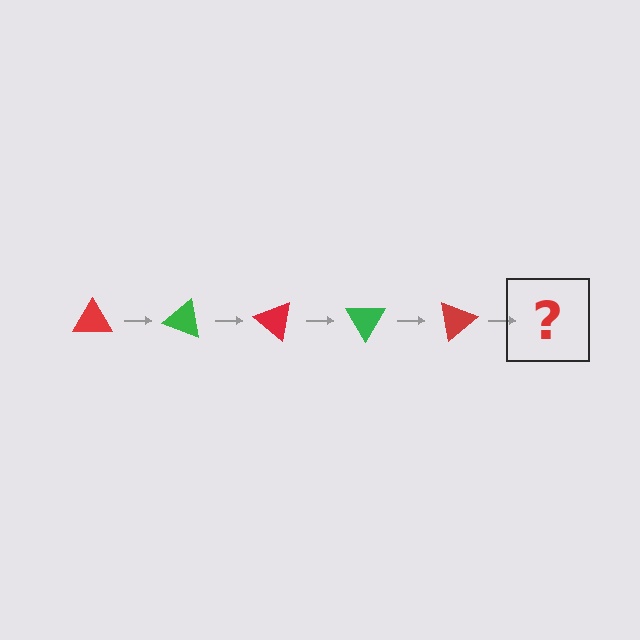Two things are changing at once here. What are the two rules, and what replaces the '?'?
The two rules are that it rotates 20 degrees each step and the color cycles through red and green. The '?' should be a green triangle, rotated 100 degrees from the start.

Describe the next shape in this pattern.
It should be a green triangle, rotated 100 degrees from the start.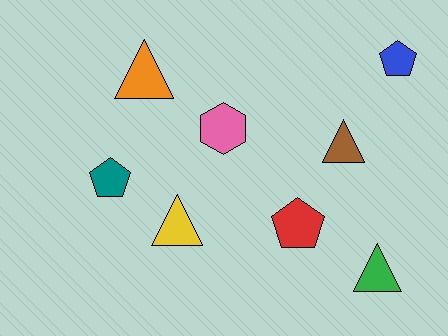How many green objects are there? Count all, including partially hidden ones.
There is 1 green object.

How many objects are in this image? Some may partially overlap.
There are 8 objects.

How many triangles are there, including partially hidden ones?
There are 4 triangles.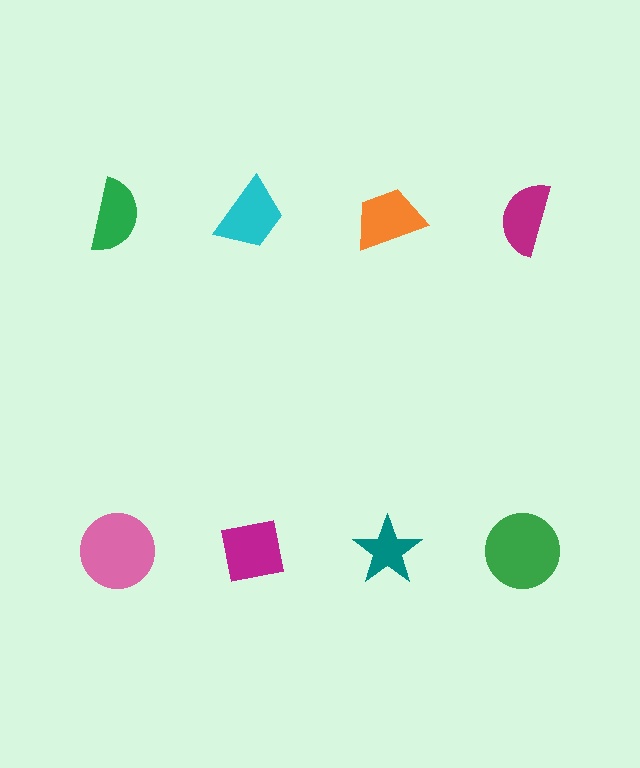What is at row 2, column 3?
A teal star.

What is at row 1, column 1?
A green semicircle.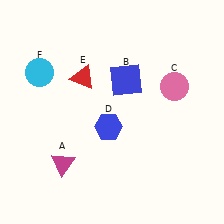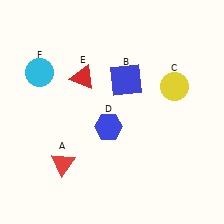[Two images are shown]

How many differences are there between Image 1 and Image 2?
There are 2 differences between the two images.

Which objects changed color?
A changed from magenta to red. C changed from pink to yellow.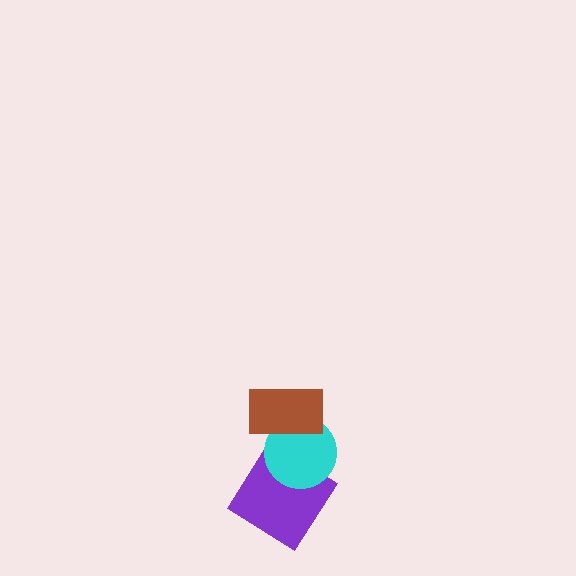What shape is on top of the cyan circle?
The brown rectangle is on top of the cyan circle.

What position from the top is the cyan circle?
The cyan circle is 2nd from the top.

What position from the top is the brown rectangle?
The brown rectangle is 1st from the top.